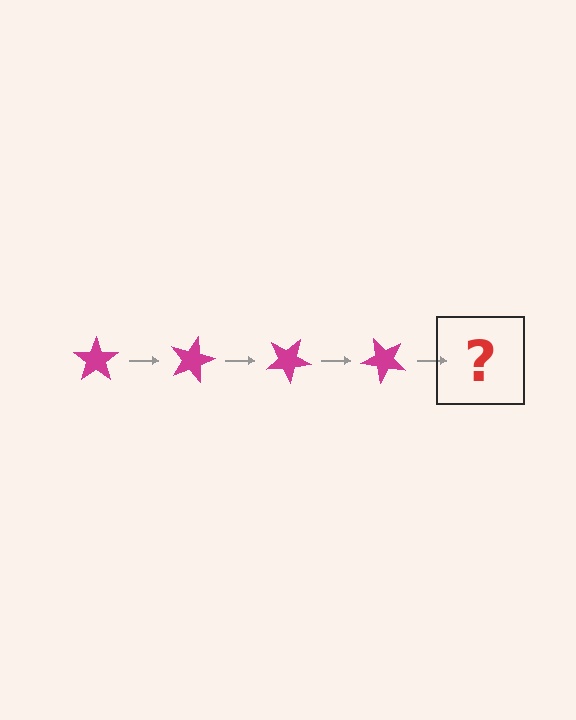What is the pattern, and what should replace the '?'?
The pattern is that the star rotates 15 degrees each step. The '?' should be a magenta star rotated 60 degrees.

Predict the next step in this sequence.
The next step is a magenta star rotated 60 degrees.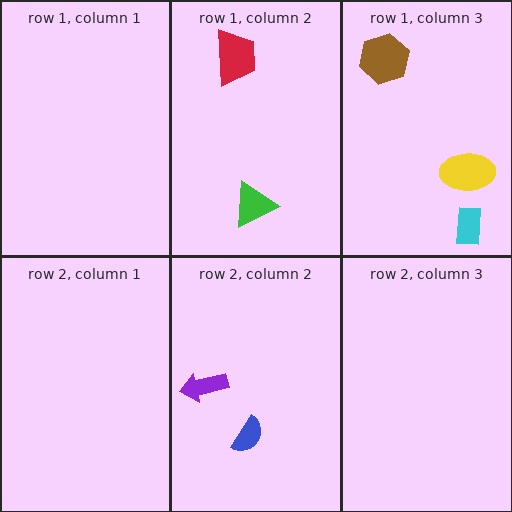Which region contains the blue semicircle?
The row 2, column 2 region.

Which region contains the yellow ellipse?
The row 1, column 3 region.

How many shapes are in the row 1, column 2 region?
2.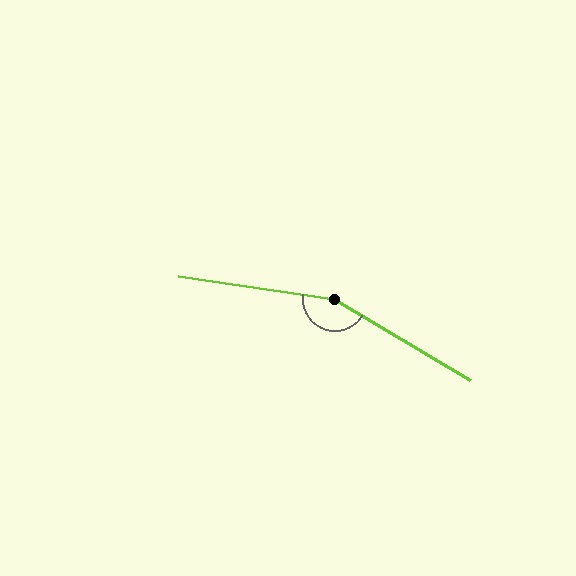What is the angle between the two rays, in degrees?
Approximately 157 degrees.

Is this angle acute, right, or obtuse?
It is obtuse.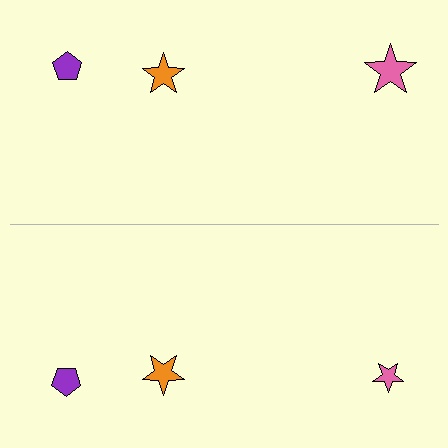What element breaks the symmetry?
The pink star on the bottom side has a different size than its mirror counterpart.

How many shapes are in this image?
There are 6 shapes in this image.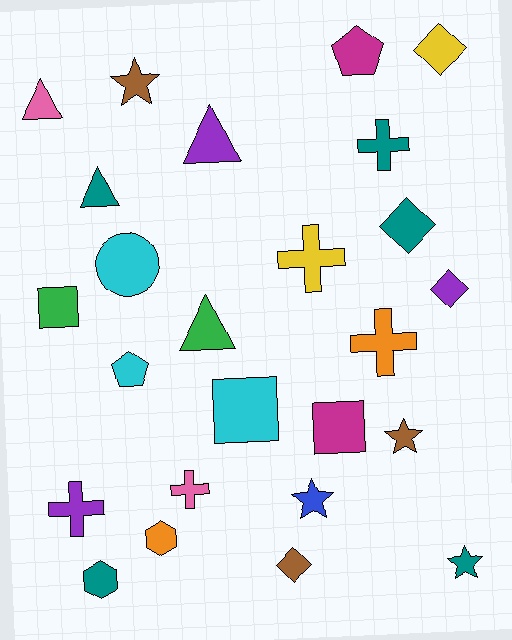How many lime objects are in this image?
There are no lime objects.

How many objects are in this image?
There are 25 objects.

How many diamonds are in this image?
There are 4 diamonds.